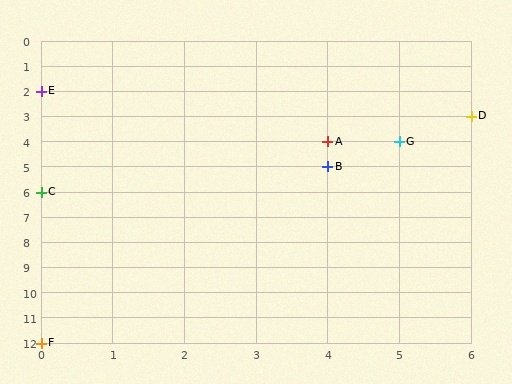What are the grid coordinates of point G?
Point G is at grid coordinates (5, 4).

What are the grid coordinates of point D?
Point D is at grid coordinates (6, 3).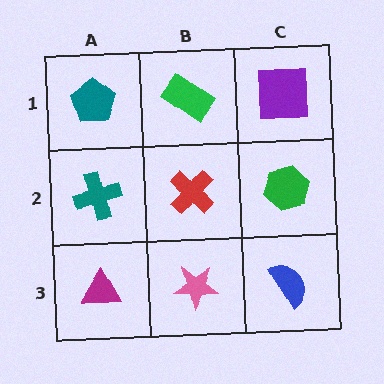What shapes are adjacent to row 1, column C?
A green hexagon (row 2, column C), a green rectangle (row 1, column B).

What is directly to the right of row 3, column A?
A pink star.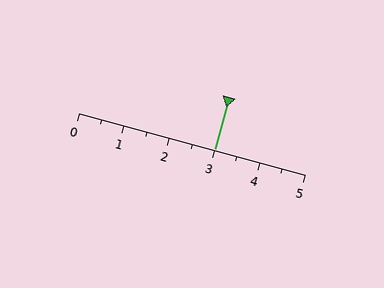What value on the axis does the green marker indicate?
The marker indicates approximately 3.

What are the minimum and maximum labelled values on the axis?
The axis runs from 0 to 5.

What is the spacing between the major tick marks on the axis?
The major ticks are spaced 1 apart.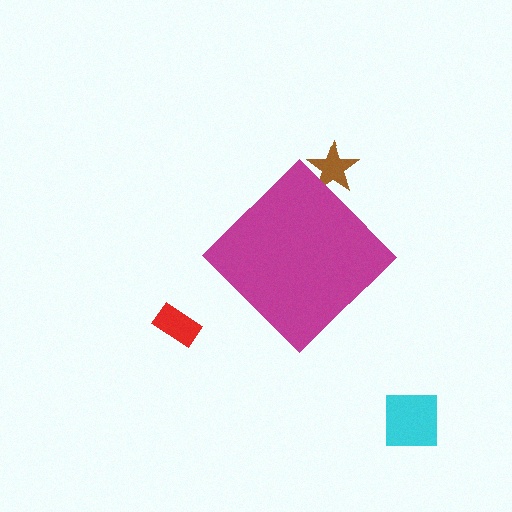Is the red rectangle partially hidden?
No, the red rectangle is fully visible.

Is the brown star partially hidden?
Yes, the brown star is partially hidden behind the magenta diamond.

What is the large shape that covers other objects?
A magenta diamond.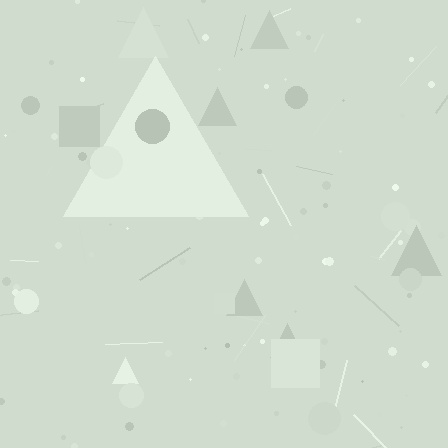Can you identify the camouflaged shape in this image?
The camouflaged shape is a triangle.